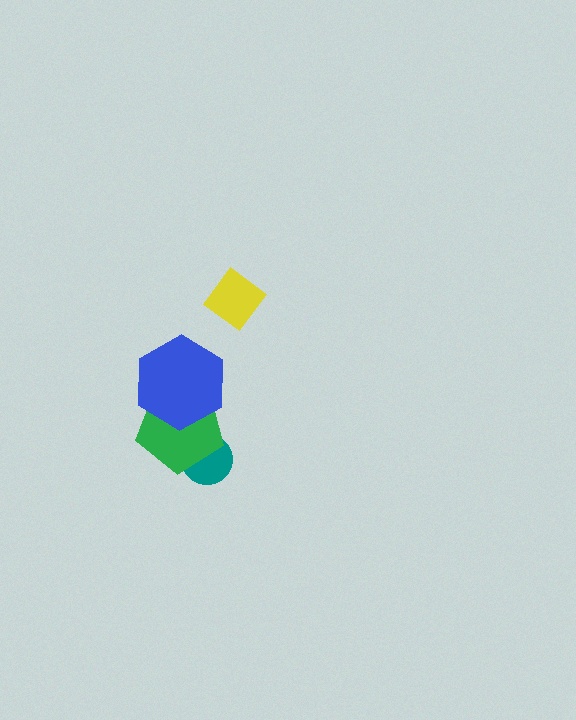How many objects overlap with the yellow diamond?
0 objects overlap with the yellow diamond.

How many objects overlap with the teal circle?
1 object overlaps with the teal circle.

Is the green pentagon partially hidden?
Yes, it is partially covered by another shape.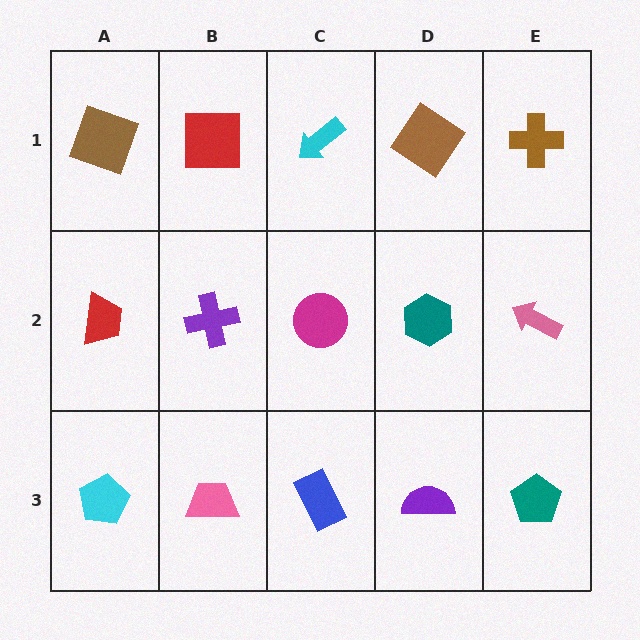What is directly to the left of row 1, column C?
A red square.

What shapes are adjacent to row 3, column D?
A teal hexagon (row 2, column D), a blue rectangle (row 3, column C), a teal pentagon (row 3, column E).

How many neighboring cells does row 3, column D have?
3.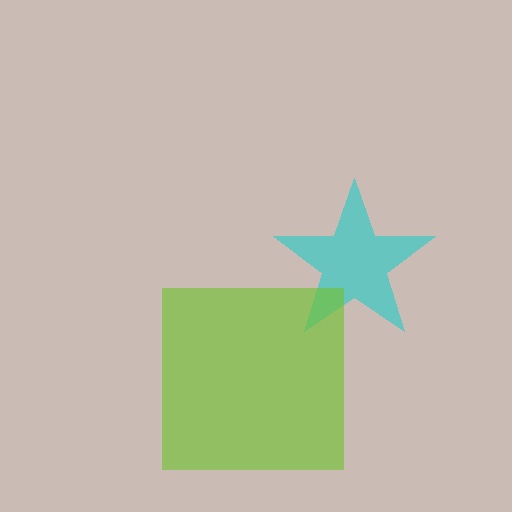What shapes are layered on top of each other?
The layered shapes are: a cyan star, a lime square.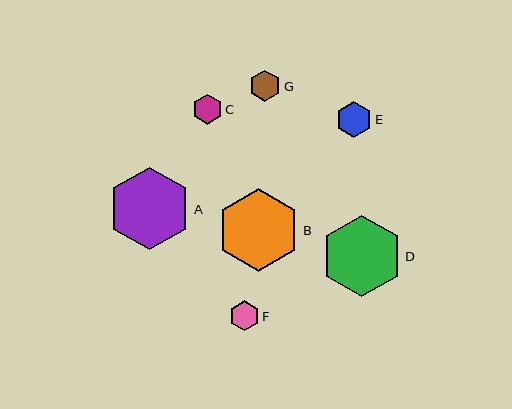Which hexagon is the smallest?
Hexagon C is the smallest with a size of approximately 30 pixels.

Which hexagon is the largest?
Hexagon A is the largest with a size of approximately 83 pixels.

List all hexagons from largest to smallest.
From largest to smallest: A, B, D, E, G, F, C.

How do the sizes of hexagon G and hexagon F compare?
Hexagon G and hexagon F are approximately the same size.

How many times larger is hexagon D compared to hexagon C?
Hexagon D is approximately 2.7 times the size of hexagon C.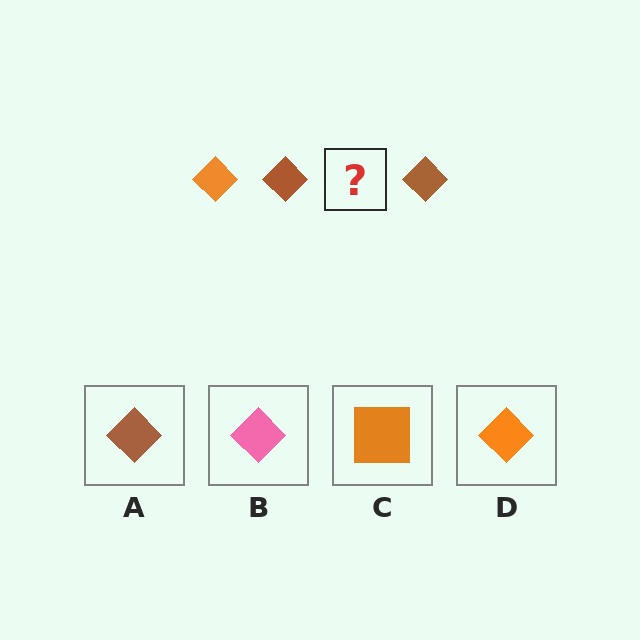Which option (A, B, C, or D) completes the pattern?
D.